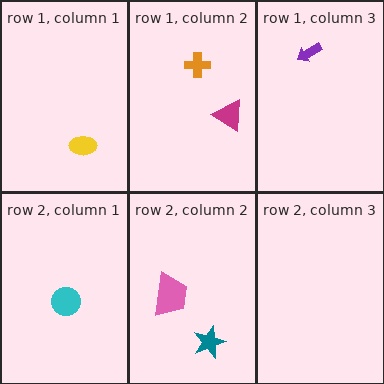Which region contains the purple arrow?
The row 1, column 3 region.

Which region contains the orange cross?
The row 1, column 2 region.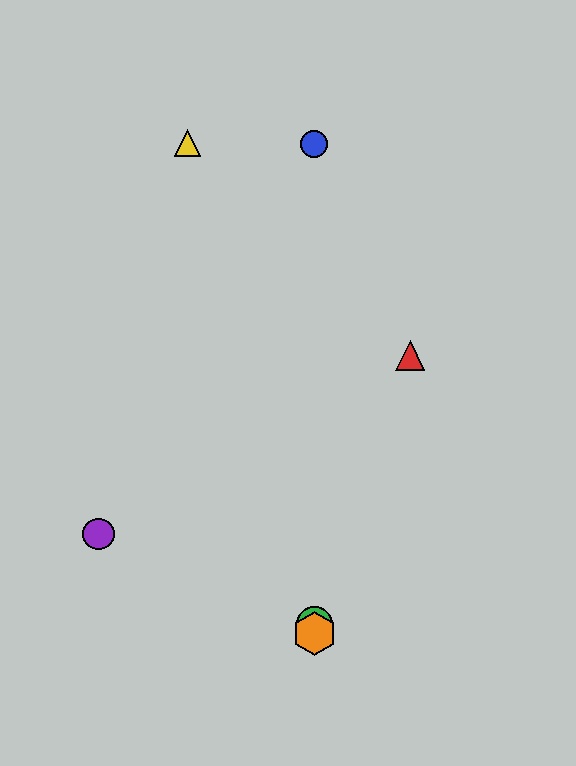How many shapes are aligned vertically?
3 shapes (the blue circle, the green circle, the orange hexagon) are aligned vertically.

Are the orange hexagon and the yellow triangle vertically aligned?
No, the orange hexagon is at x≈314 and the yellow triangle is at x≈188.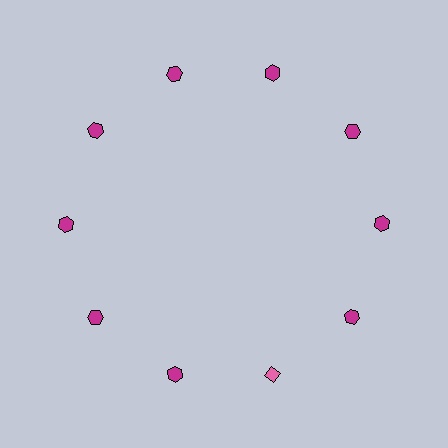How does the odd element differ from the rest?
It differs in both color (pink instead of magenta) and shape (diamond instead of hexagon).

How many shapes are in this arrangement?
There are 10 shapes arranged in a ring pattern.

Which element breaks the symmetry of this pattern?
The pink diamond at roughly the 5 o'clock position breaks the symmetry. All other shapes are magenta hexagons.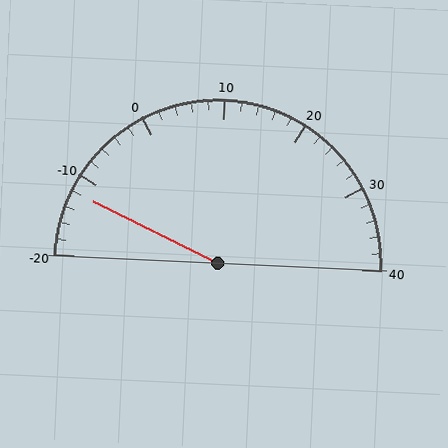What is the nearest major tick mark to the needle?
The nearest major tick mark is -10.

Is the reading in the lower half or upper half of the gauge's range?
The reading is in the lower half of the range (-20 to 40).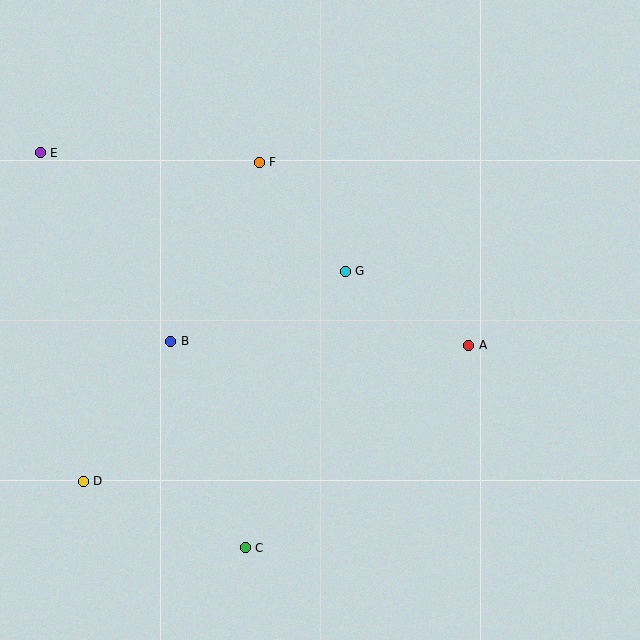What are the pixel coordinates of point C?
Point C is at (245, 548).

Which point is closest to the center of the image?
Point G at (345, 271) is closest to the center.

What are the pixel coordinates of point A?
Point A is at (469, 345).